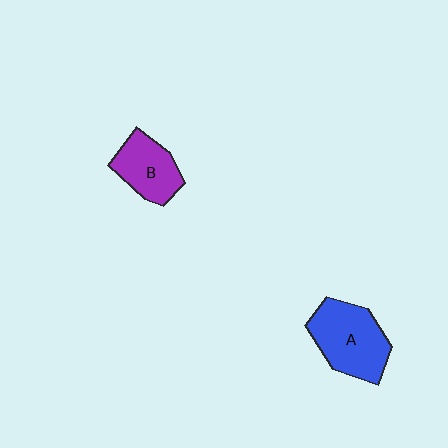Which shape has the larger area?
Shape A (blue).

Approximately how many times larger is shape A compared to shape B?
Approximately 1.4 times.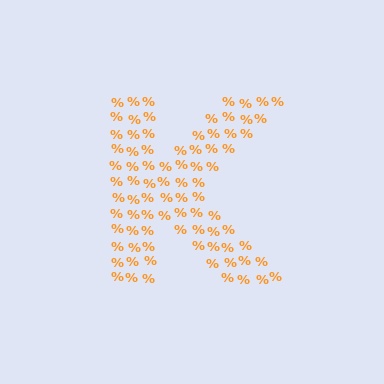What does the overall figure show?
The overall figure shows the letter K.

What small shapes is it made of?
It is made of small percent signs.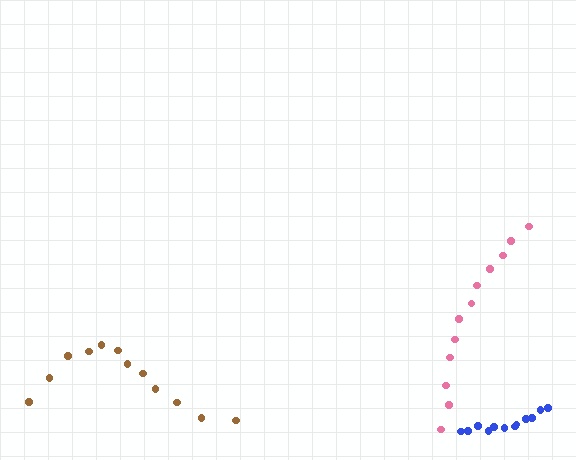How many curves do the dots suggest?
There are 3 distinct paths.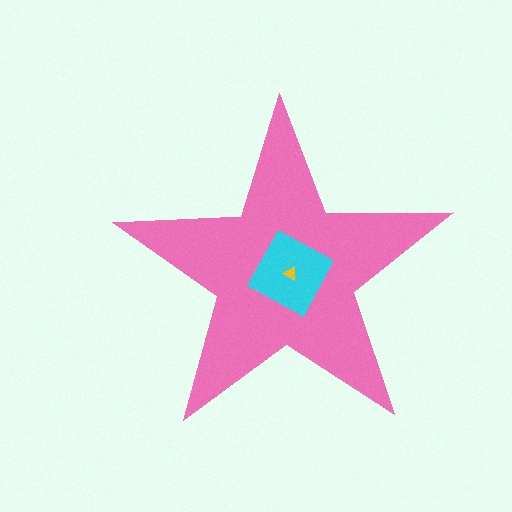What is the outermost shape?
The pink star.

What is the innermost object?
The yellow triangle.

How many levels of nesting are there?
3.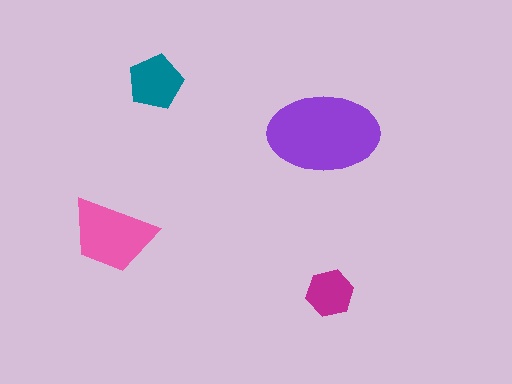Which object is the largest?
The purple ellipse.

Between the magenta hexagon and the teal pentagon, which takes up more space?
The teal pentagon.